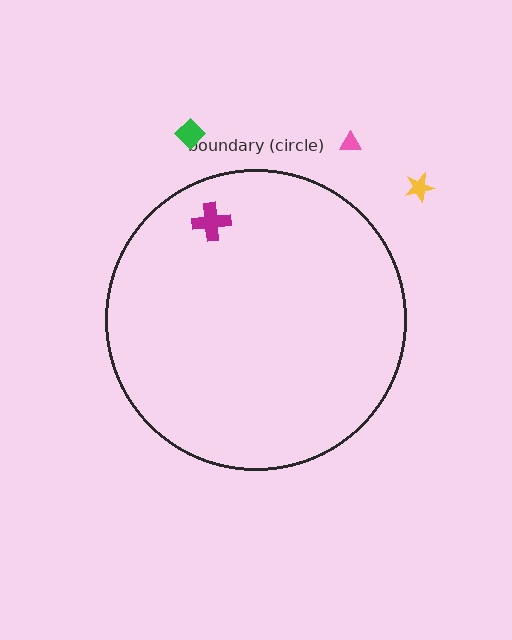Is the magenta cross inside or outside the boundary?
Inside.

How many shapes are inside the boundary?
1 inside, 3 outside.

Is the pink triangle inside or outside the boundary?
Outside.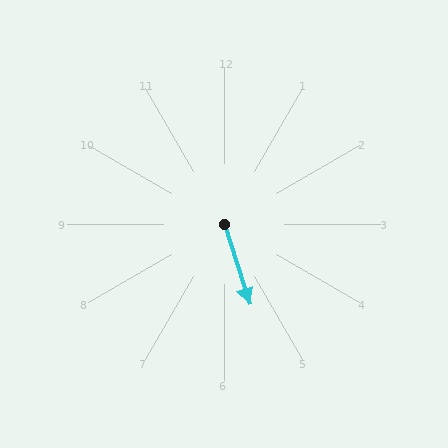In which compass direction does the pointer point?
South.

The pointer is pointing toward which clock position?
Roughly 5 o'clock.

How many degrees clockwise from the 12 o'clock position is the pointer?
Approximately 162 degrees.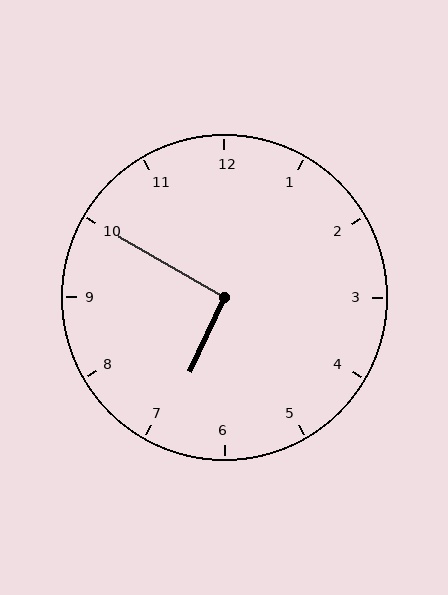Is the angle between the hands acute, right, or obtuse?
It is right.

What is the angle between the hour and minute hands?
Approximately 95 degrees.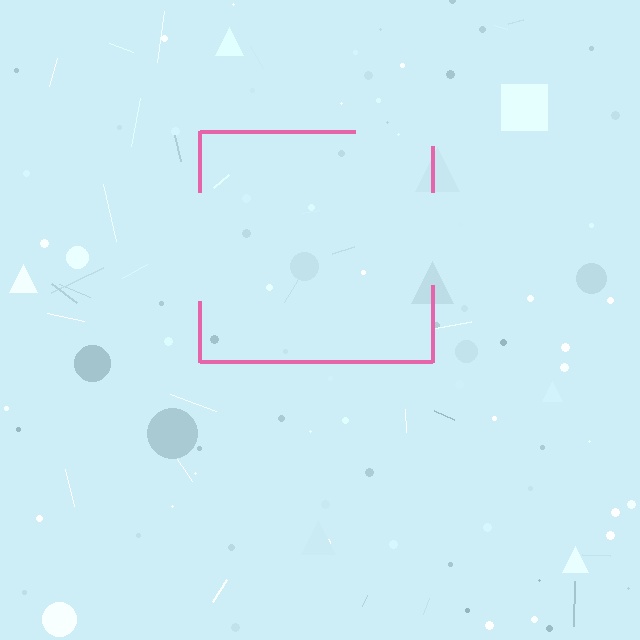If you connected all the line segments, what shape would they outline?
They would outline a square.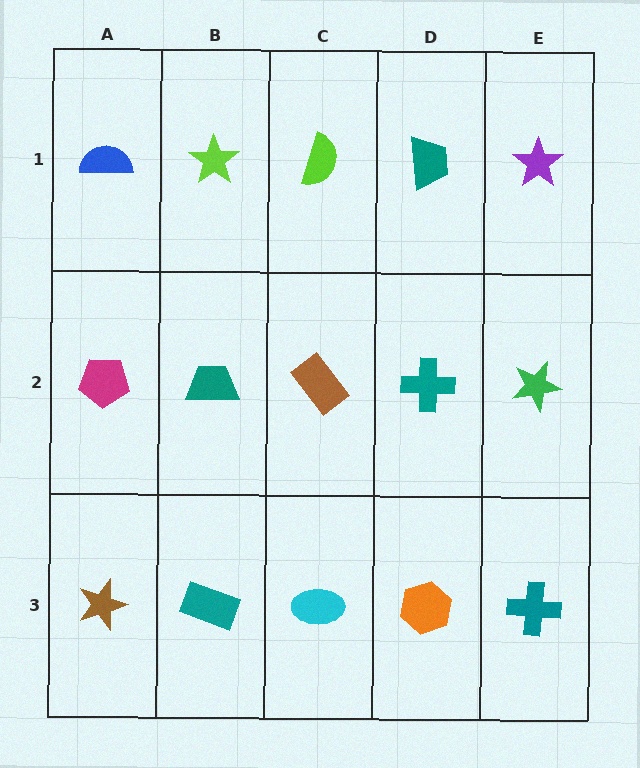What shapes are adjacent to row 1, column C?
A brown rectangle (row 2, column C), a lime star (row 1, column B), a teal trapezoid (row 1, column D).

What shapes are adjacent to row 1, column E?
A green star (row 2, column E), a teal trapezoid (row 1, column D).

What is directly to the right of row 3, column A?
A teal rectangle.